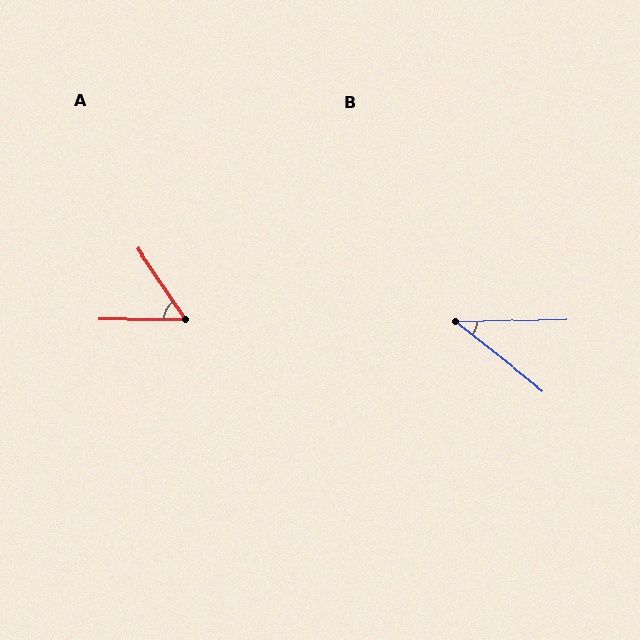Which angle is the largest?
A, at approximately 57 degrees.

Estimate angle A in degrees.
Approximately 57 degrees.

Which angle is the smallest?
B, at approximately 40 degrees.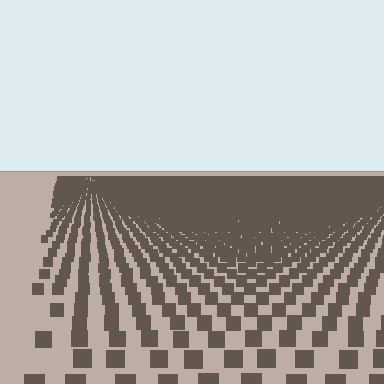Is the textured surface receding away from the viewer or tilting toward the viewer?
The surface is receding away from the viewer. Texture elements get smaller and denser toward the top.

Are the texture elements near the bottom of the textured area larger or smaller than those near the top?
Larger. Near the bottom, elements are closer to the viewer and appear at a bigger on-screen size.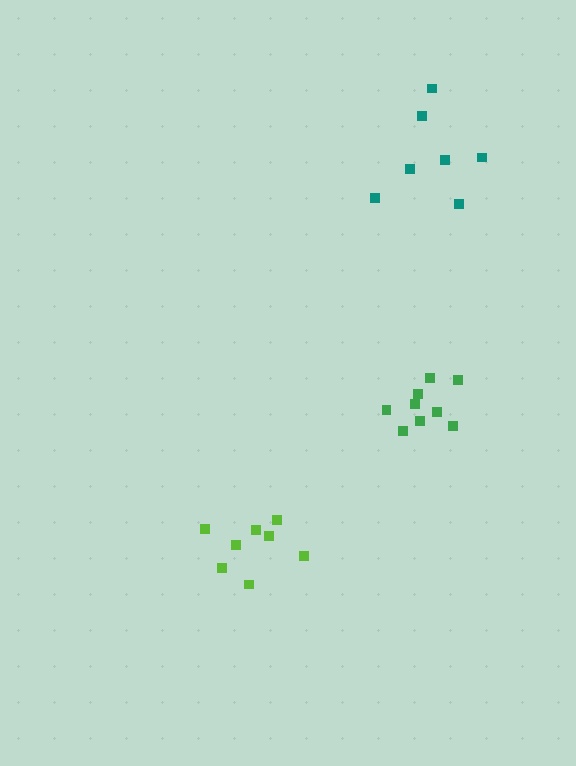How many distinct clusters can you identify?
There are 3 distinct clusters.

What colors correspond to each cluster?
The clusters are colored: teal, green, lime.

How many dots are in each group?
Group 1: 7 dots, Group 2: 9 dots, Group 3: 8 dots (24 total).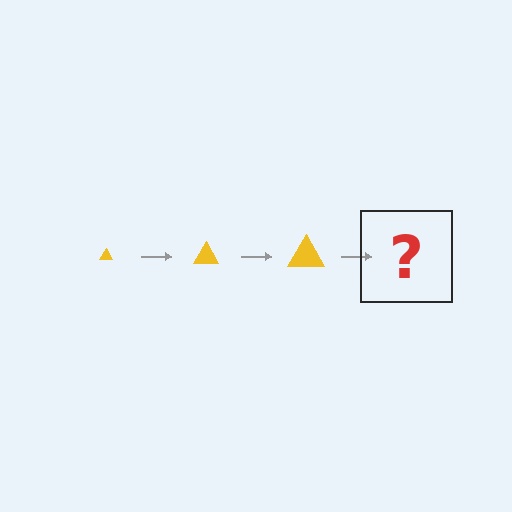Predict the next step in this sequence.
The next step is a yellow triangle, larger than the previous one.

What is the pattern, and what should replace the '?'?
The pattern is that the triangle gets progressively larger each step. The '?' should be a yellow triangle, larger than the previous one.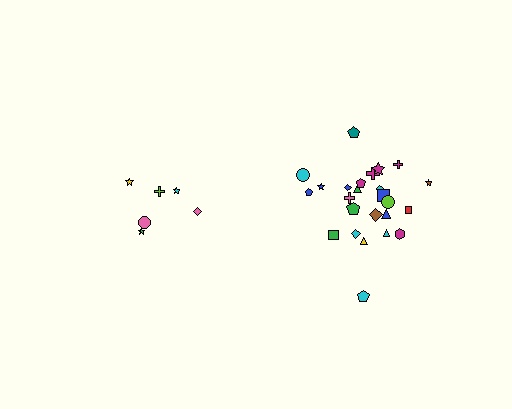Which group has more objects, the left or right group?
The right group.